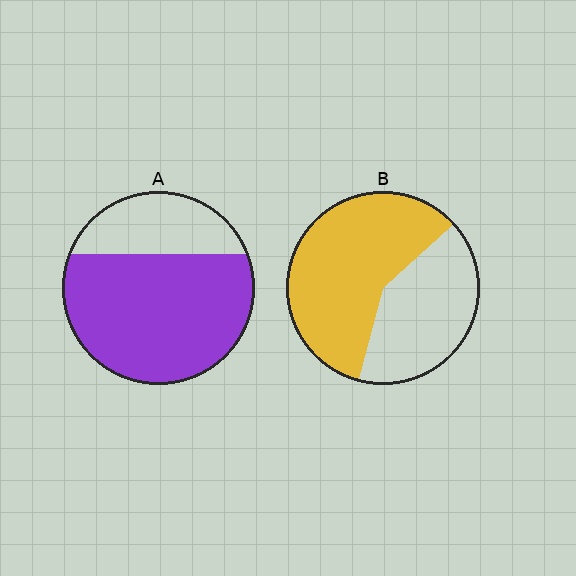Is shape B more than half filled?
Yes.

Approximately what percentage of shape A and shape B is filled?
A is approximately 70% and B is approximately 60%.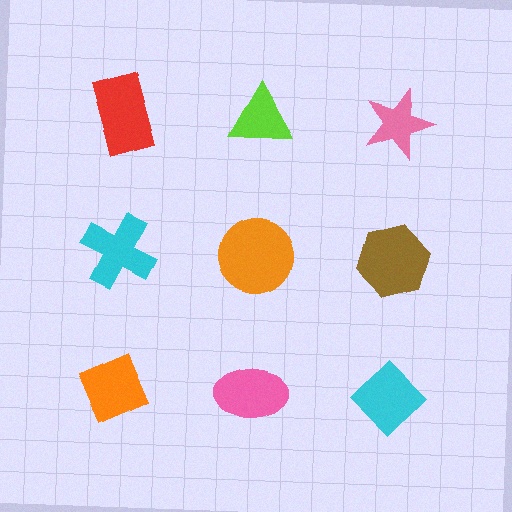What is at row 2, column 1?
A cyan cross.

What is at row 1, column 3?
A pink star.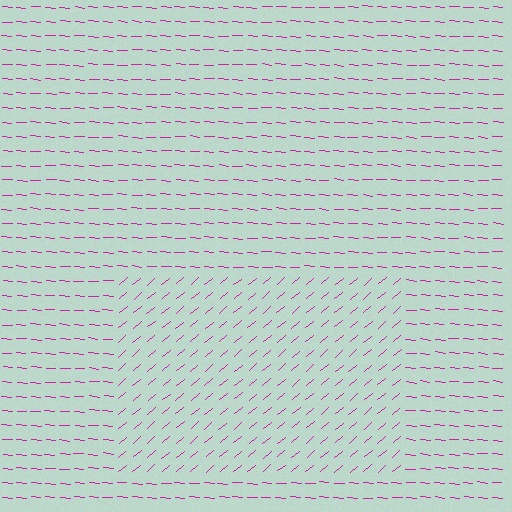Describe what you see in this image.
The image is filled with small magenta line segments. A rectangle region in the image has lines oriented differently from the surrounding lines, creating a visible texture boundary.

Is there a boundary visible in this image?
Yes, there is a texture boundary formed by a change in line orientation.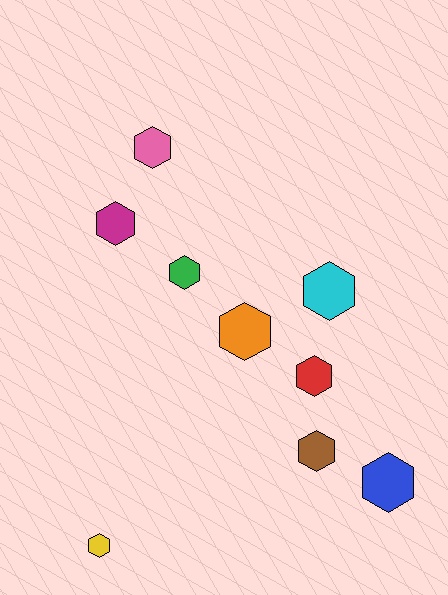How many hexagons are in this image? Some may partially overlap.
There are 9 hexagons.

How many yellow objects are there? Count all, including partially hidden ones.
There is 1 yellow object.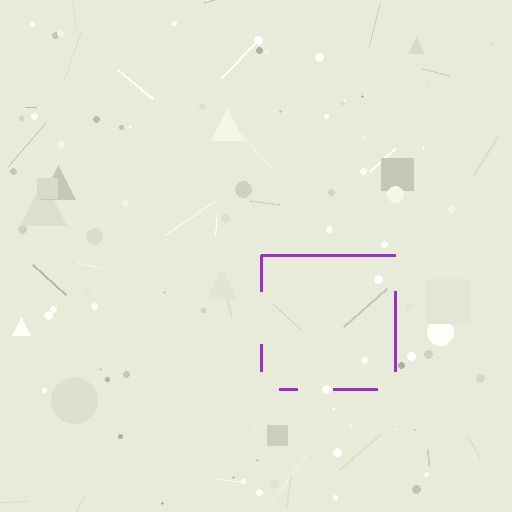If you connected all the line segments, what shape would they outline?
They would outline a square.